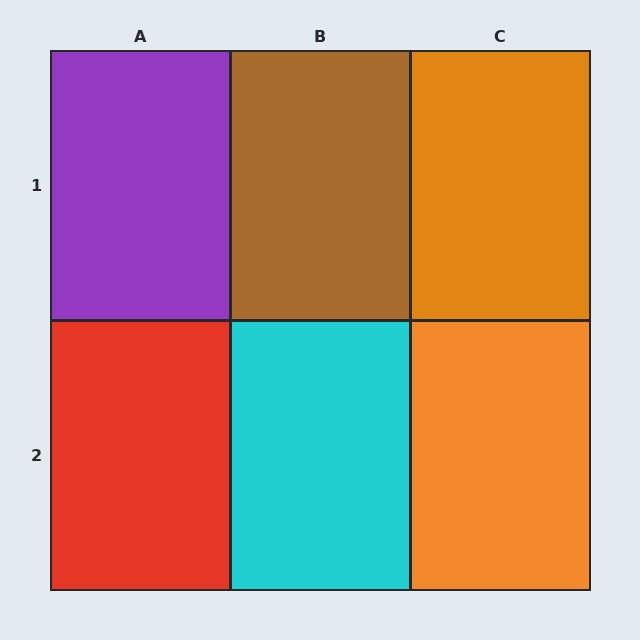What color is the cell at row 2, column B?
Cyan.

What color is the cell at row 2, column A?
Red.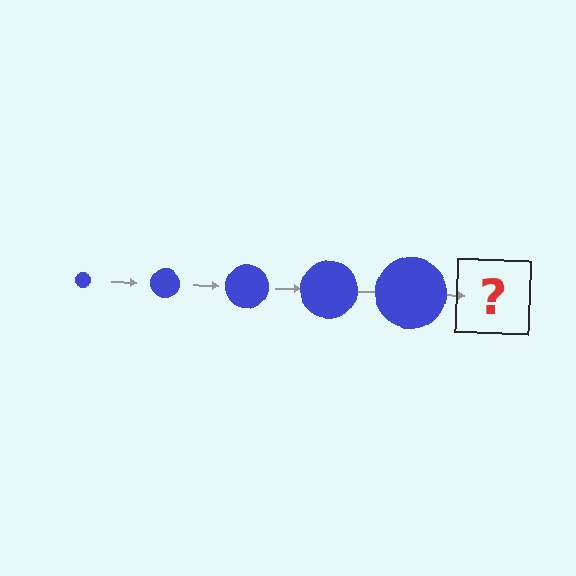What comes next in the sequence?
The next element should be a blue circle, larger than the previous one.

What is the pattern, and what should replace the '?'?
The pattern is that the circle gets progressively larger each step. The '?' should be a blue circle, larger than the previous one.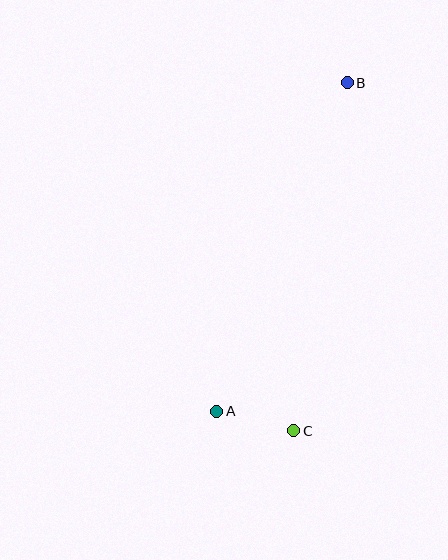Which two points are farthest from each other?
Points A and B are farthest from each other.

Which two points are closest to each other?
Points A and C are closest to each other.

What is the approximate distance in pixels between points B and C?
The distance between B and C is approximately 352 pixels.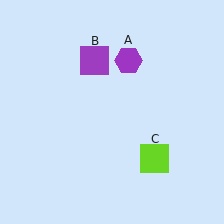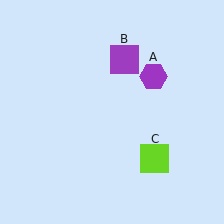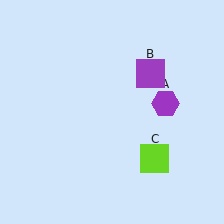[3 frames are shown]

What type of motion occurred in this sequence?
The purple hexagon (object A), purple square (object B) rotated clockwise around the center of the scene.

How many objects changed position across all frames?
2 objects changed position: purple hexagon (object A), purple square (object B).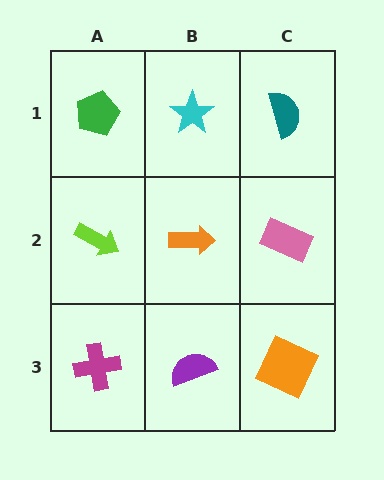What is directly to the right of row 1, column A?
A cyan star.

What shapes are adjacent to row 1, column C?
A pink rectangle (row 2, column C), a cyan star (row 1, column B).